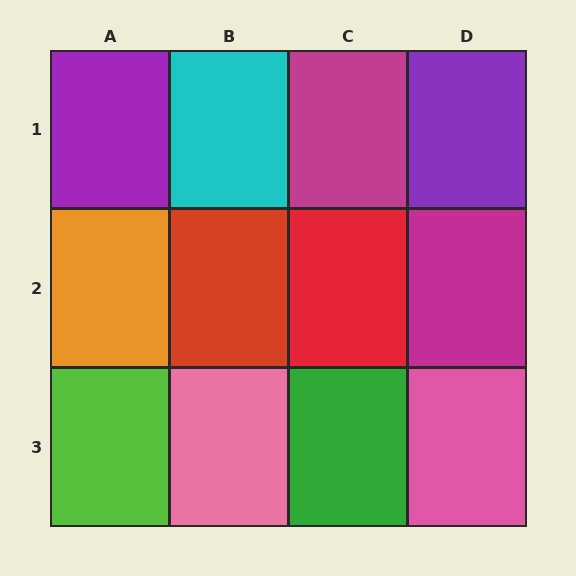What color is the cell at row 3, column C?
Green.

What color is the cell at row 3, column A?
Lime.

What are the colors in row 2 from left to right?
Orange, red, red, magenta.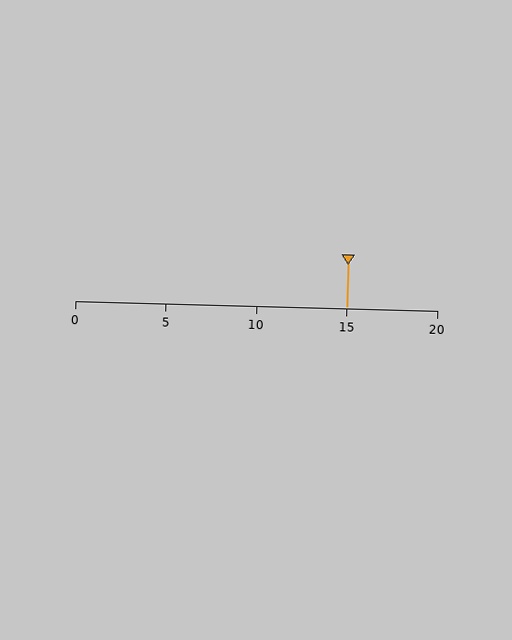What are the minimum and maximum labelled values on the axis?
The axis runs from 0 to 20.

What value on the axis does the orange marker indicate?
The marker indicates approximately 15.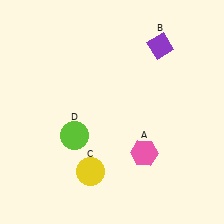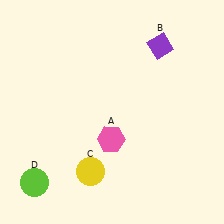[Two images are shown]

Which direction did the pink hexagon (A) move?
The pink hexagon (A) moved left.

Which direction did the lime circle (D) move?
The lime circle (D) moved down.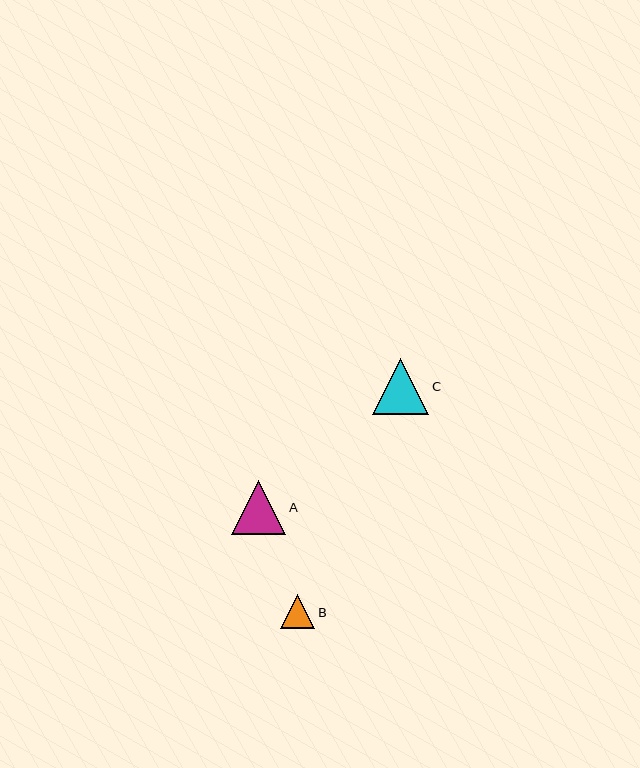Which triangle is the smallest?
Triangle B is the smallest with a size of approximately 34 pixels.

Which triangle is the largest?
Triangle C is the largest with a size of approximately 56 pixels.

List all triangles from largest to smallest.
From largest to smallest: C, A, B.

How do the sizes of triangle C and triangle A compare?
Triangle C and triangle A are approximately the same size.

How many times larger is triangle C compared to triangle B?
Triangle C is approximately 1.6 times the size of triangle B.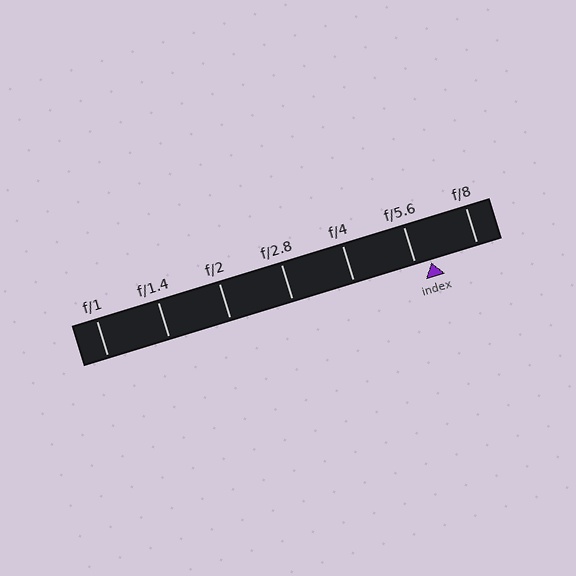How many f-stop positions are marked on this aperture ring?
There are 7 f-stop positions marked.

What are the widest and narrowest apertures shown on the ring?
The widest aperture shown is f/1 and the narrowest is f/8.